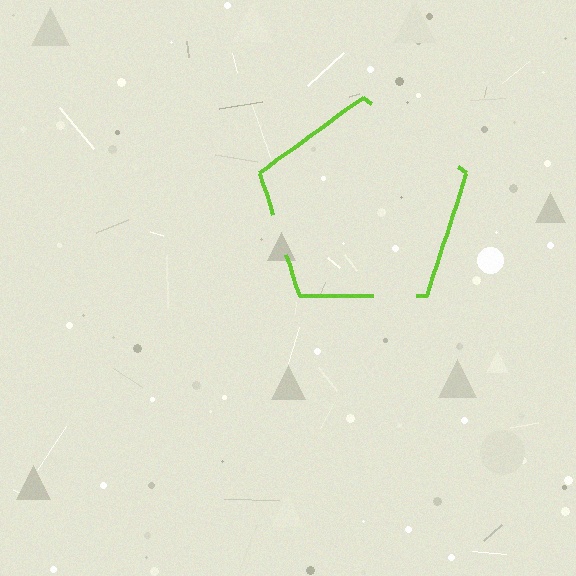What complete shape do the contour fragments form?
The contour fragments form a pentagon.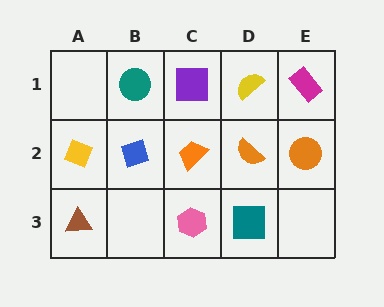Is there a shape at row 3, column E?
No, that cell is empty.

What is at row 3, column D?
A teal square.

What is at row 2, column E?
An orange circle.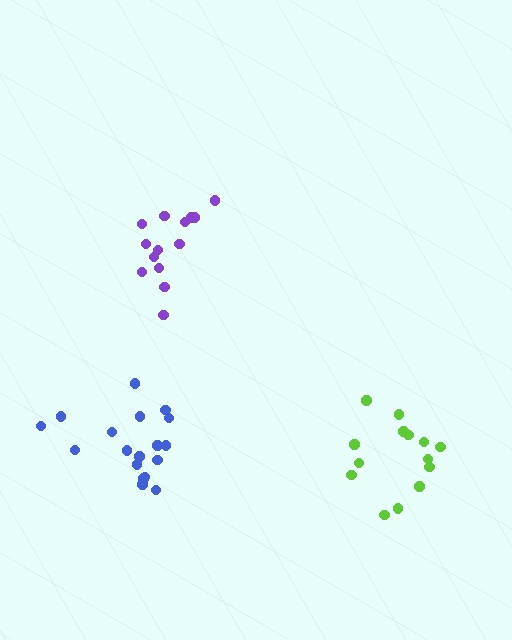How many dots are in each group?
Group 1: 14 dots, Group 2: 14 dots, Group 3: 18 dots (46 total).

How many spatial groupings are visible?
There are 3 spatial groupings.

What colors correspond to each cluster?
The clusters are colored: purple, lime, blue.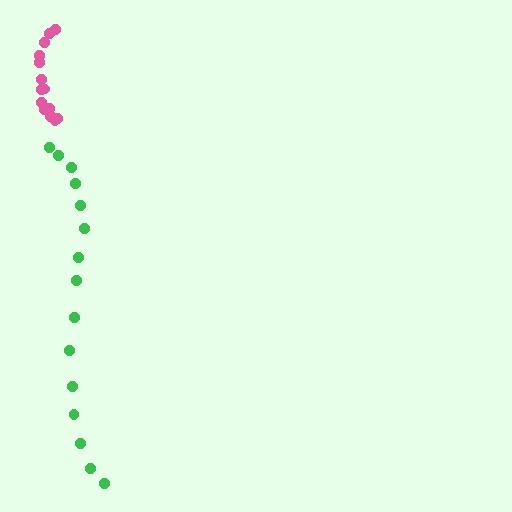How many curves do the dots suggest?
There are 2 distinct paths.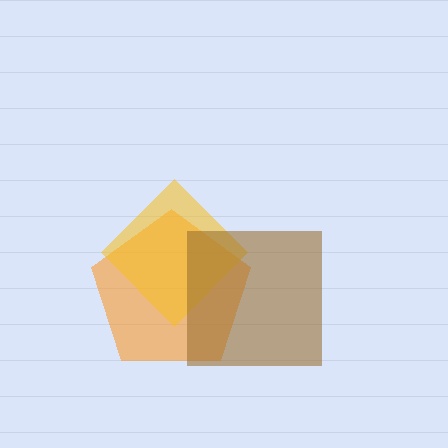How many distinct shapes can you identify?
There are 3 distinct shapes: an orange pentagon, a yellow diamond, a brown square.